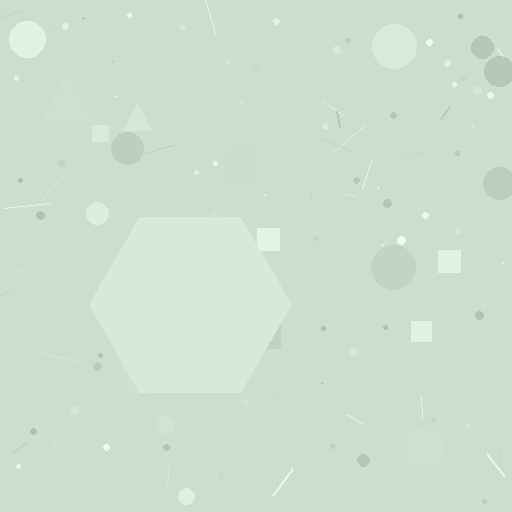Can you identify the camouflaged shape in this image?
The camouflaged shape is a hexagon.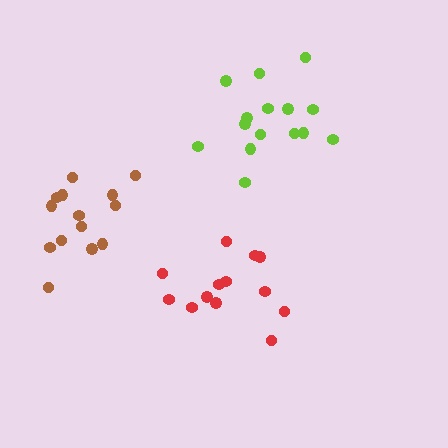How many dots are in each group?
Group 1: 13 dots, Group 2: 15 dots, Group 3: 14 dots (42 total).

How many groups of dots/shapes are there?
There are 3 groups.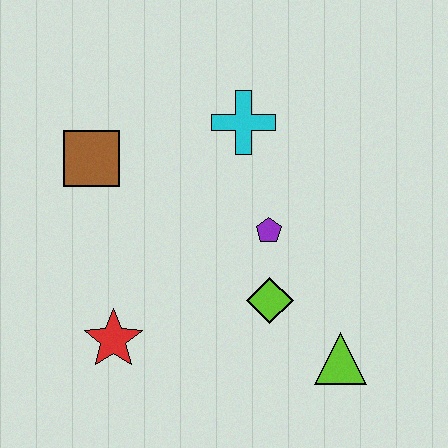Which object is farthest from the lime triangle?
The brown square is farthest from the lime triangle.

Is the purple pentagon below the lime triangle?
No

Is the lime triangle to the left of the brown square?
No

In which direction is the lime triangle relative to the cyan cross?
The lime triangle is below the cyan cross.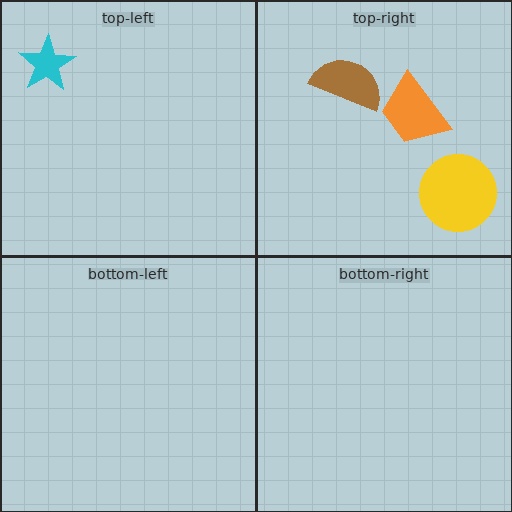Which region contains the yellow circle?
The top-right region.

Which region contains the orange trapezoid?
The top-right region.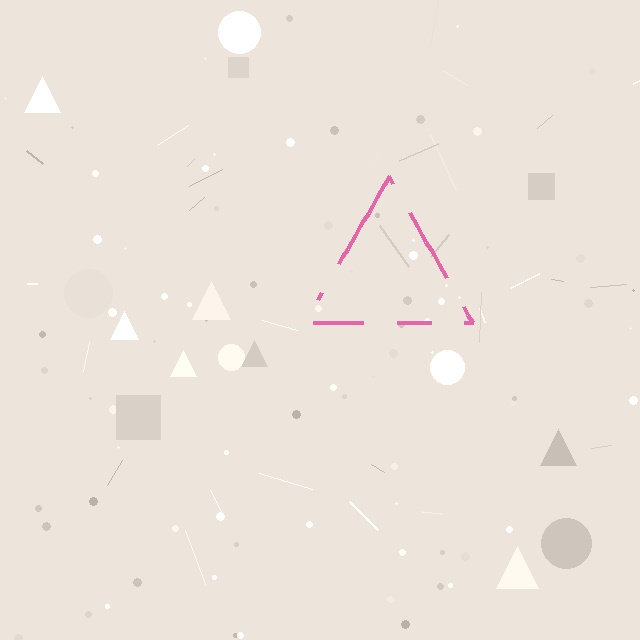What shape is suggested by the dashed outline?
The dashed outline suggests a triangle.